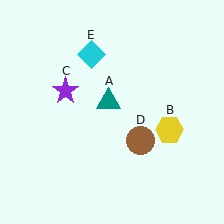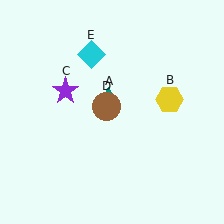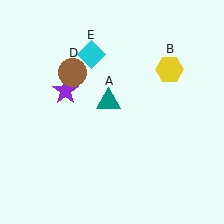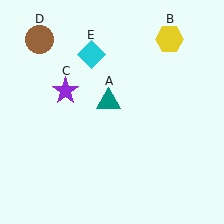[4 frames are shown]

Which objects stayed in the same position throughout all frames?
Teal triangle (object A) and purple star (object C) and cyan diamond (object E) remained stationary.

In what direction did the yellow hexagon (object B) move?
The yellow hexagon (object B) moved up.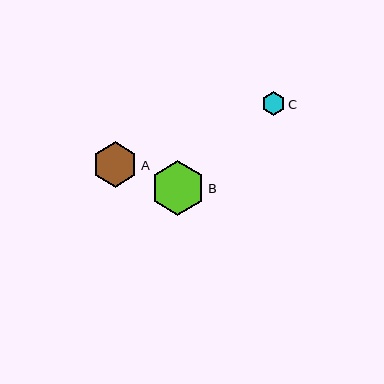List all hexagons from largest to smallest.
From largest to smallest: B, A, C.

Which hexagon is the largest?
Hexagon B is the largest with a size of approximately 55 pixels.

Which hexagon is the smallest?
Hexagon C is the smallest with a size of approximately 23 pixels.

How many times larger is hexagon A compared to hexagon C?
Hexagon A is approximately 1.9 times the size of hexagon C.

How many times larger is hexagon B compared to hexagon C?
Hexagon B is approximately 2.3 times the size of hexagon C.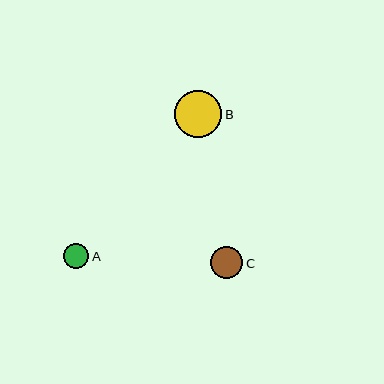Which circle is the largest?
Circle B is the largest with a size of approximately 47 pixels.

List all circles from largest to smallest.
From largest to smallest: B, C, A.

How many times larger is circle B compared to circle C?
Circle B is approximately 1.5 times the size of circle C.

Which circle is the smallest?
Circle A is the smallest with a size of approximately 26 pixels.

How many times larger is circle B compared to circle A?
Circle B is approximately 1.8 times the size of circle A.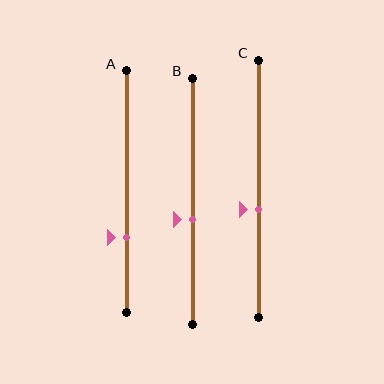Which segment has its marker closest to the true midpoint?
Segment B has its marker closest to the true midpoint.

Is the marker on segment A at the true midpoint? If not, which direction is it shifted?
No, the marker on segment A is shifted downward by about 19% of the segment length.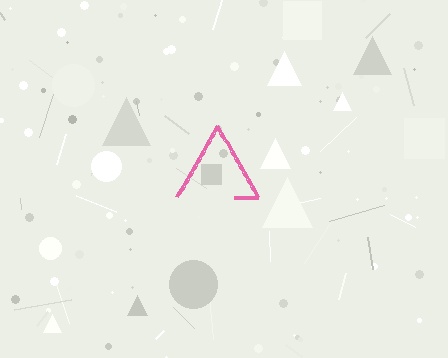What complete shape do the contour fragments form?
The contour fragments form a triangle.